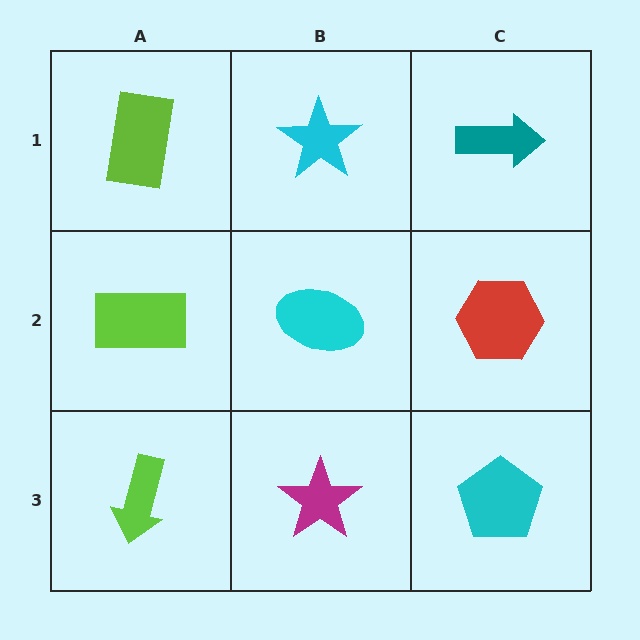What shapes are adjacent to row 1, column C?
A red hexagon (row 2, column C), a cyan star (row 1, column B).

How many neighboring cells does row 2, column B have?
4.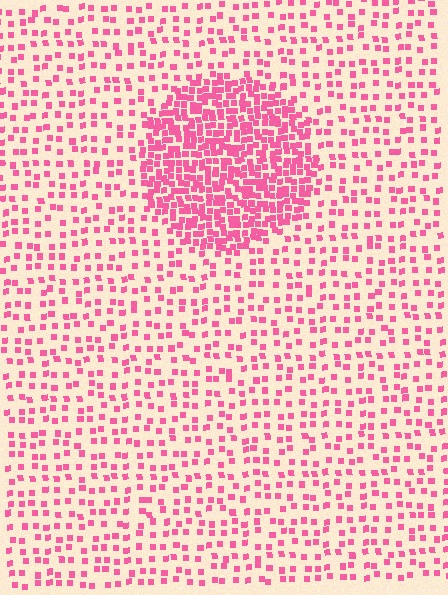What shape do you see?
I see a circle.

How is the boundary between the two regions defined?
The boundary is defined by a change in element density (approximately 2.7x ratio). All elements are the same color, size, and shape.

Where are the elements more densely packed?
The elements are more densely packed inside the circle boundary.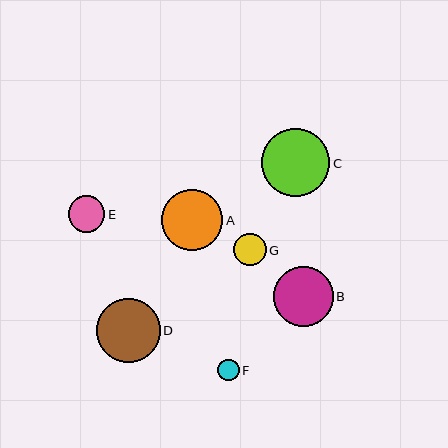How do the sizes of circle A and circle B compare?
Circle A and circle B are approximately the same size.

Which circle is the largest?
Circle C is the largest with a size of approximately 68 pixels.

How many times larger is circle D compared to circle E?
Circle D is approximately 1.8 times the size of circle E.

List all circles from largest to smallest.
From largest to smallest: C, D, A, B, E, G, F.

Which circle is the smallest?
Circle F is the smallest with a size of approximately 21 pixels.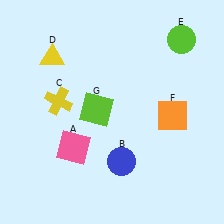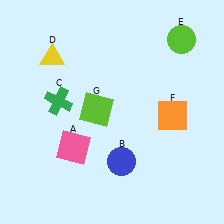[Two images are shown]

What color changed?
The cross (C) changed from yellow in Image 1 to green in Image 2.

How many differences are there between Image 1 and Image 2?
There is 1 difference between the two images.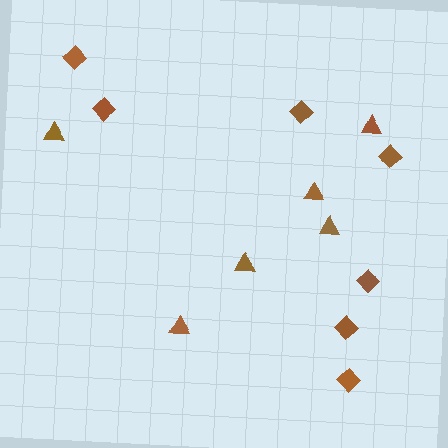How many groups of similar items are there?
There are 2 groups: one group of triangles (6) and one group of diamonds (7).